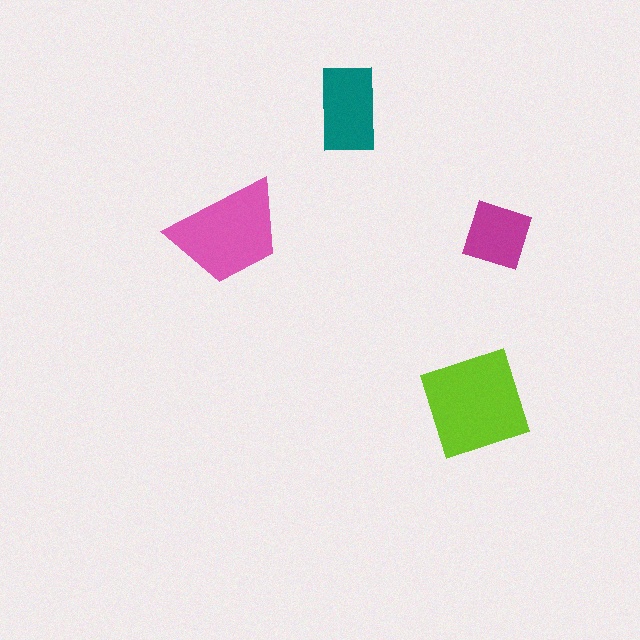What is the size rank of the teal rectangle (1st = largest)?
3rd.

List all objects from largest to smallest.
The lime diamond, the pink trapezoid, the teal rectangle, the magenta square.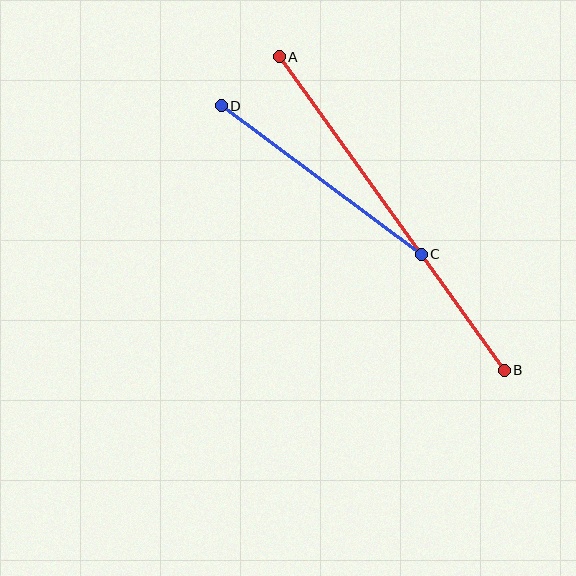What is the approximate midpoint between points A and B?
The midpoint is at approximately (392, 214) pixels.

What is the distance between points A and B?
The distance is approximately 386 pixels.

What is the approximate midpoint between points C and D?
The midpoint is at approximately (321, 180) pixels.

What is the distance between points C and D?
The distance is approximately 249 pixels.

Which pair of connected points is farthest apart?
Points A and B are farthest apart.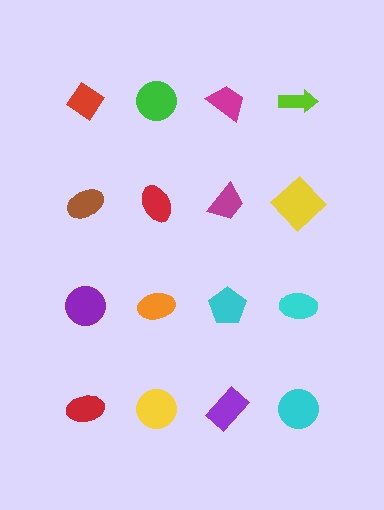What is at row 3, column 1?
A purple circle.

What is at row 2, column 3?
A magenta trapezoid.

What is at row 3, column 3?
A cyan pentagon.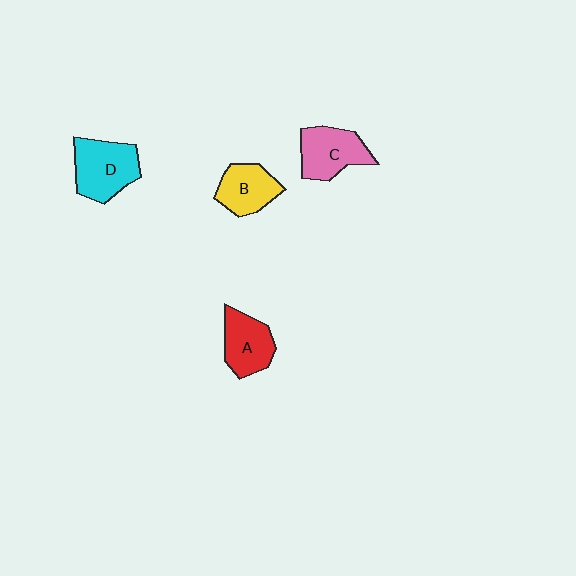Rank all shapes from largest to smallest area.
From largest to smallest: D (cyan), C (pink), A (red), B (yellow).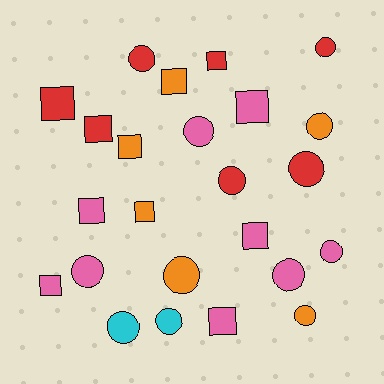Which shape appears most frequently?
Circle, with 13 objects.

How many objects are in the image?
There are 24 objects.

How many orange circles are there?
There are 3 orange circles.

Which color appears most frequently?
Pink, with 9 objects.